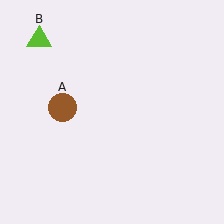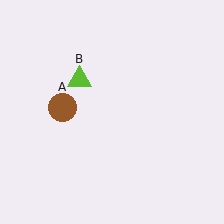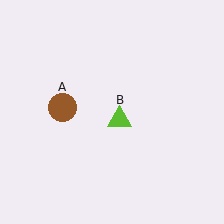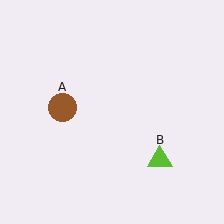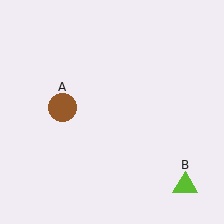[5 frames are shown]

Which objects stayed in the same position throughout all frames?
Brown circle (object A) remained stationary.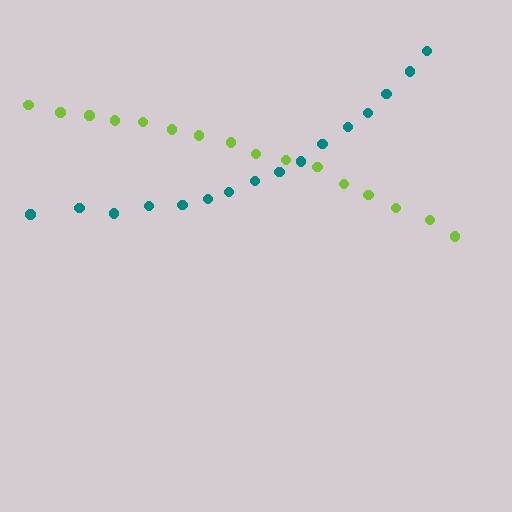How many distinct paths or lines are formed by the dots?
There are 2 distinct paths.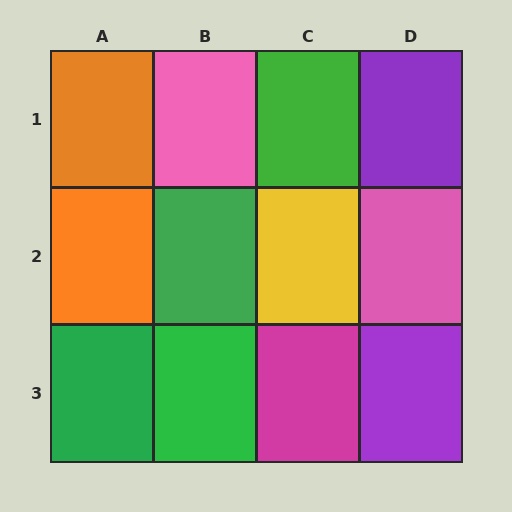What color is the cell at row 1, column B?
Pink.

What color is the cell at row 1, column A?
Orange.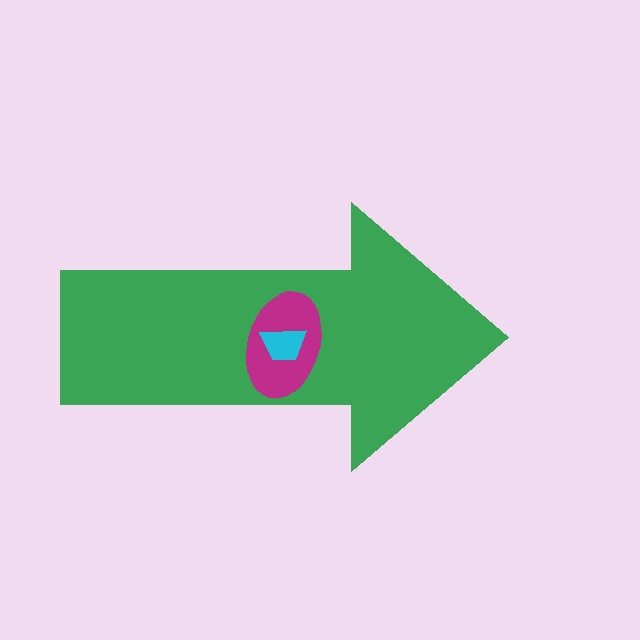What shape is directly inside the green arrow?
The magenta ellipse.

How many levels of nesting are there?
3.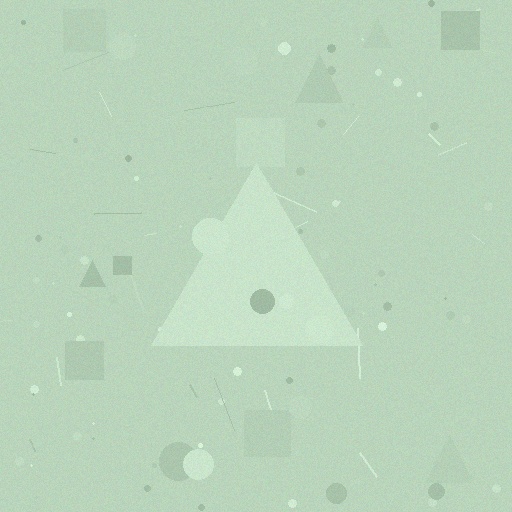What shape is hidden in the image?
A triangle is hidden in the image.